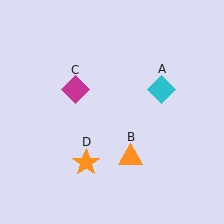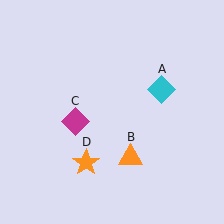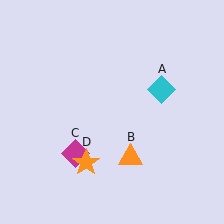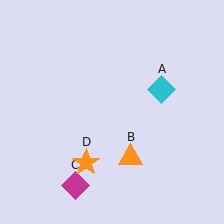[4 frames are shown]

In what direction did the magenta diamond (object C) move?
The magenta diamond (object C) moved down.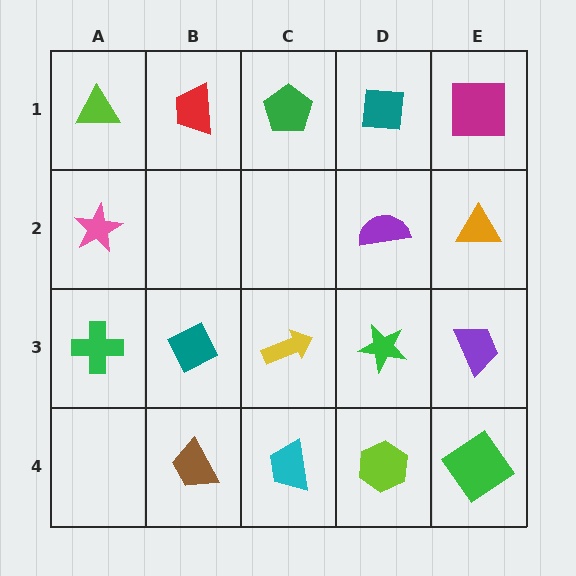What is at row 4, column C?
A cyan trapezoid.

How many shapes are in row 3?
5 shapes.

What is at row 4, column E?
A green diamond.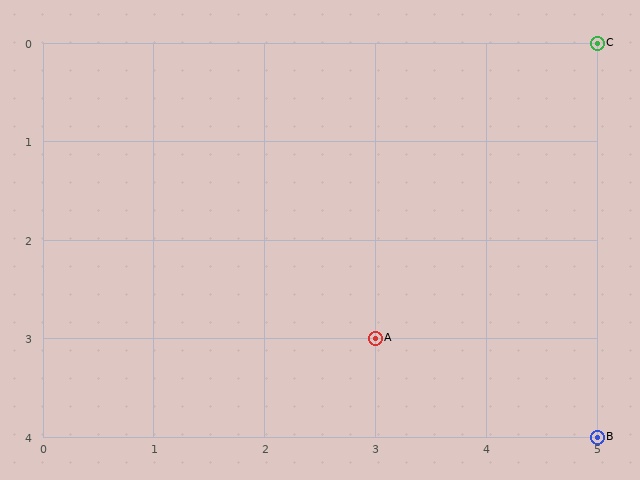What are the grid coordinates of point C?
Point C is at grid coordinates (5, 0).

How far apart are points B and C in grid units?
Points B and C are 4 rows apart.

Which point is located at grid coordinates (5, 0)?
Point C is at (5, 0).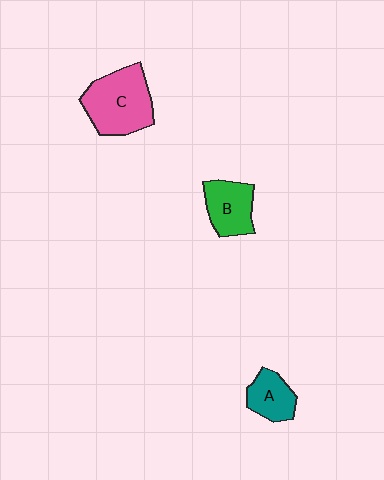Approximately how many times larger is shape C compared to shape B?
Approximately 1.6 times.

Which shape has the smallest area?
Shape A (teal).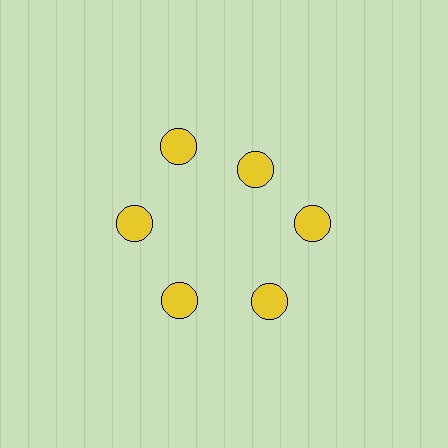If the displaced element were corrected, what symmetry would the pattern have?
It would have 6-fold rotational symmetry — the pattern would map onto itself every 60 degrees.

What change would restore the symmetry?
The symmetry would be restored by moving it outward, back onto the ring so that all 6 circles sit at equal angles and equal distance from the center.